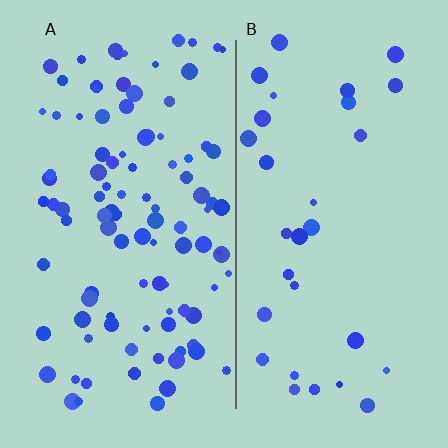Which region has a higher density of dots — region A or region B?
A (the left).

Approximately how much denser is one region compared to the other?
Approximately 3.3× — region A over region B.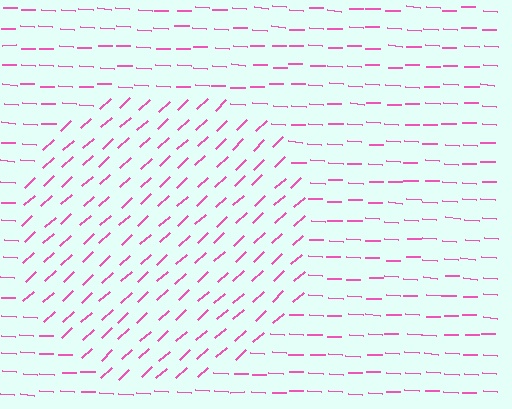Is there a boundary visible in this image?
Yes, there is a texture boundary formed by a change in line orientation.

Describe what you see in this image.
The image is filled with small pink line segments. A circle region in the image has lines oriented differently from the surrounding lines, creating a visible texture boundary.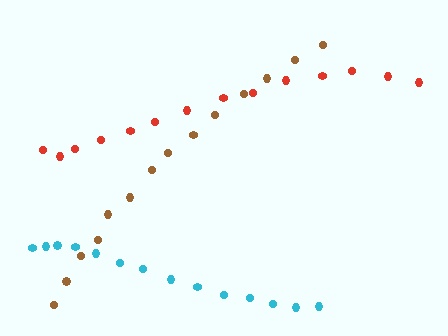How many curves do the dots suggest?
There are 3 distinct paths.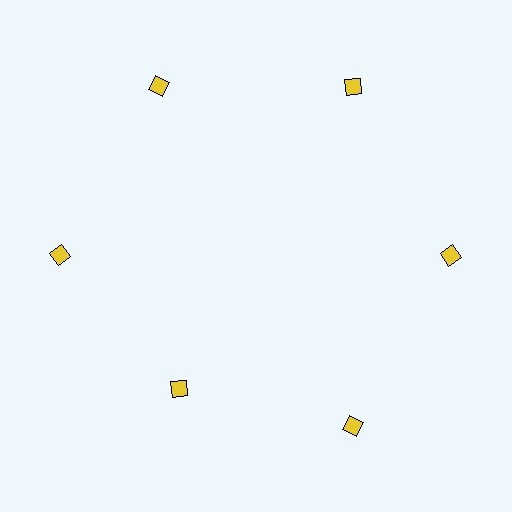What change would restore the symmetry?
The symmetry would be restored by moving it outward, back onto the ring so that all 6 diamonds sit at equal angles and equal distance from the center.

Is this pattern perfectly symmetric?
No. The 6 yellow diamonds are arranged in a ring, but one element near the 7 o'clock position is pulled inward toward the center, breaking the 6-fold rotational symmetry.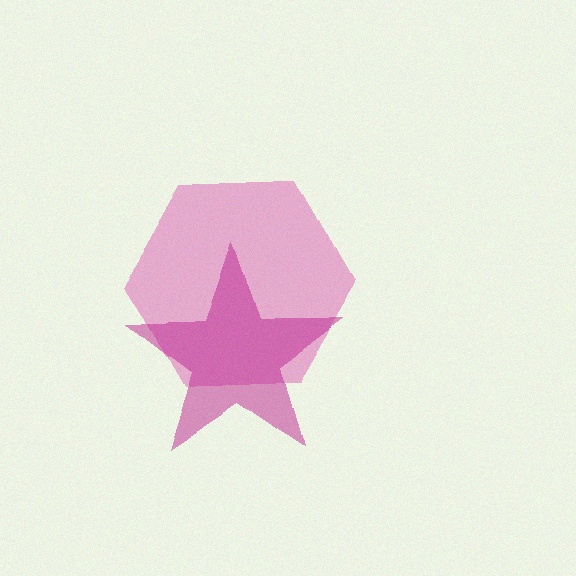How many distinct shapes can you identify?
There are 2 distinct shapes: a pink hexagon, a magenta star.